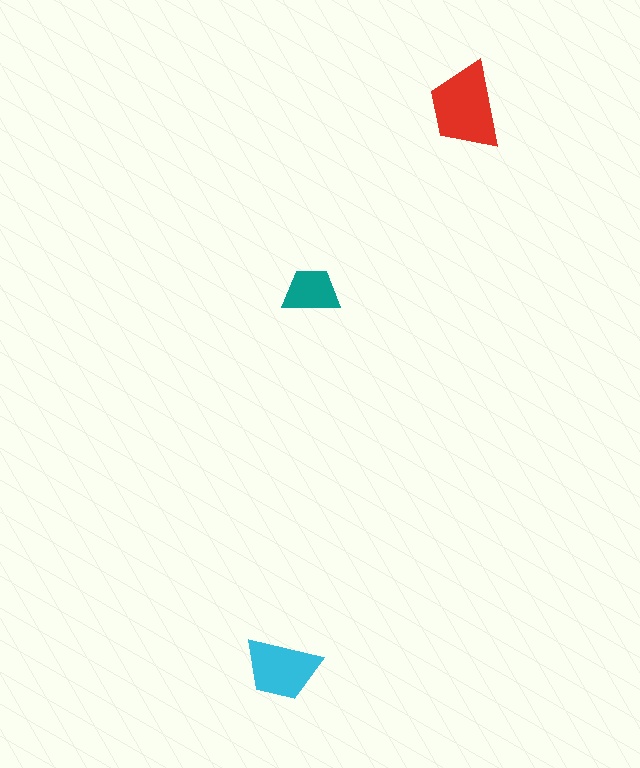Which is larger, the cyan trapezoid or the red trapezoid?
The red one.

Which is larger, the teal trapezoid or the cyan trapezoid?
The cyan one.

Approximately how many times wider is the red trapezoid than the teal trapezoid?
About 1.5 times wider.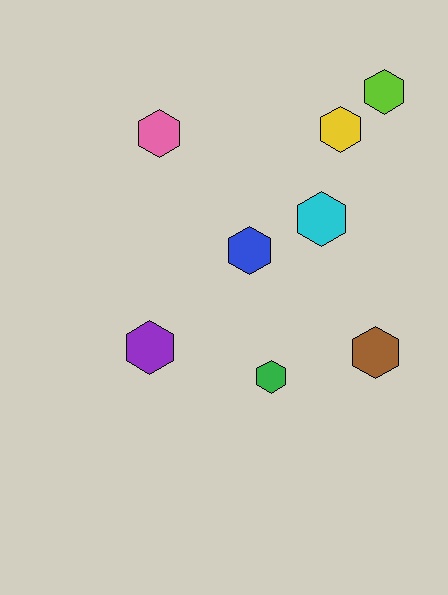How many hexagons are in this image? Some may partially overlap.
There are 8 hexagons.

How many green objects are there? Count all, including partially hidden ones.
There is 1 green object.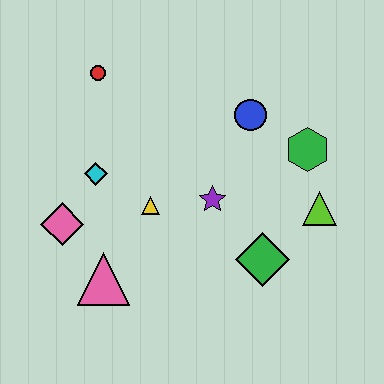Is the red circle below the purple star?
No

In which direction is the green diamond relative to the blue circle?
The green diamond is below the blue circle.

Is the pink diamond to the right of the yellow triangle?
No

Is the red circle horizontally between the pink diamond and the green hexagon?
Yes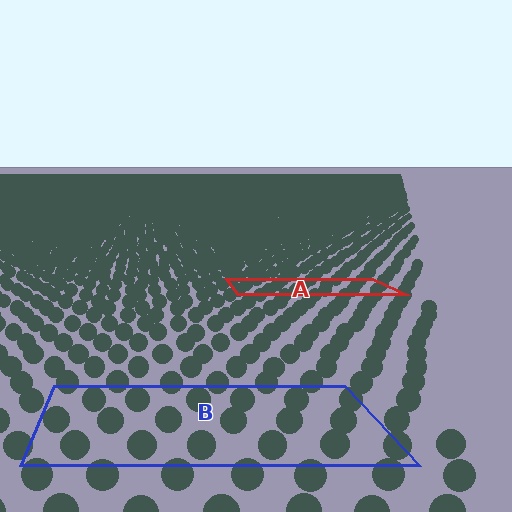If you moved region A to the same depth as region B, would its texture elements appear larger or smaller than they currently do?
They would appear larger. At a closer depth, the same texture elements are projected at a bigger on-screen size.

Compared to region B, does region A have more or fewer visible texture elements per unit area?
Region A has more texture elements per unit area — they are packed more densely because it is farther away.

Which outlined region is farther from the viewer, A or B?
Region A is farther from the viewer — the texture elements inside it appear smaller and more densely packed.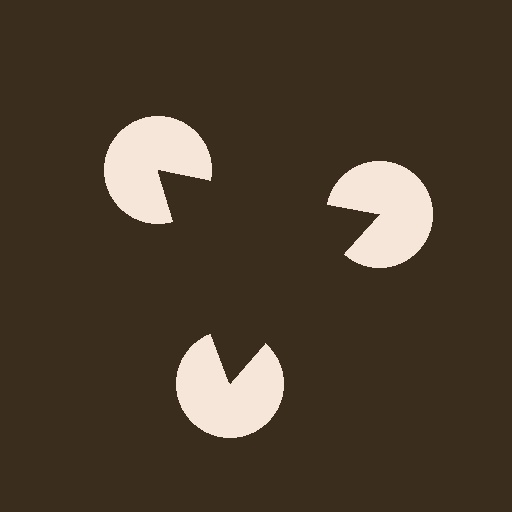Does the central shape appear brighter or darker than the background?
It typically appears slightly darker than the background, even though no actual brightness change is drawn.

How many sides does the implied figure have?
3 sides.